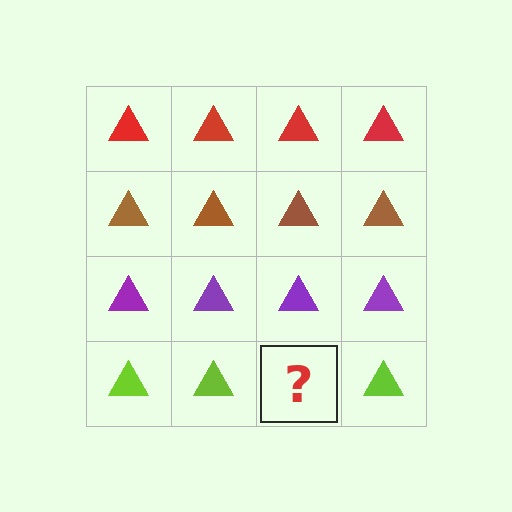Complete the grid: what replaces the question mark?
The question mark should be replaced with a lime triangle.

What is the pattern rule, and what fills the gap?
The rule is that each row has a consistent color. The gap should be filled with a lime triangle.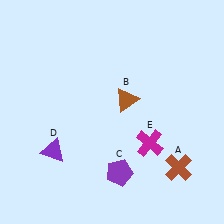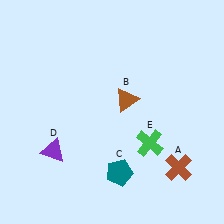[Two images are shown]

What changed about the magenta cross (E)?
In Image 1, E is magenta. In Image 2, it changed to green.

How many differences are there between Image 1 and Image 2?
There are 2 differences between the two images.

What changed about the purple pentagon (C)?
In Image 1, C is purple. In Image 2, it changed to teal.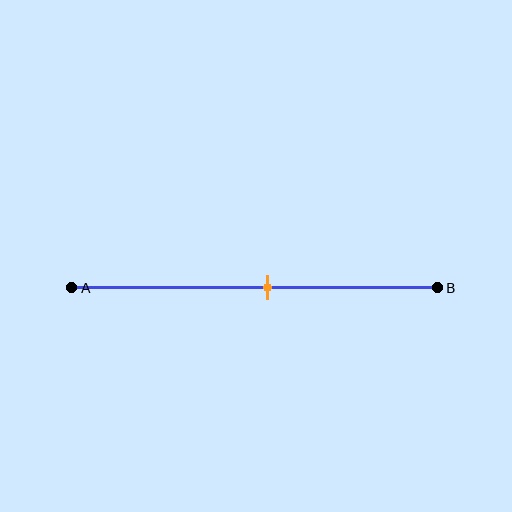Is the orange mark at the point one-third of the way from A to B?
No, the mark is at about 55% from A, not at the 33% one-third point.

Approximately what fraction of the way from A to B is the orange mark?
The orange mark is approximately 55% of the way from A to B.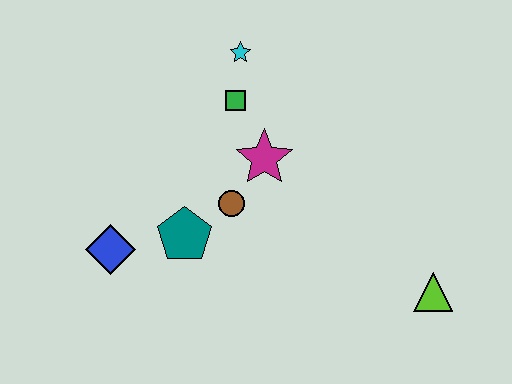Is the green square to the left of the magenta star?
Yes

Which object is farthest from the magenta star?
The lime triangle is farthest from the magenta star.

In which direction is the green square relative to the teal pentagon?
The green square is above the teal pentagon.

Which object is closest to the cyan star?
The green square is closest to the cyan star.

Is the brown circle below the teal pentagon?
No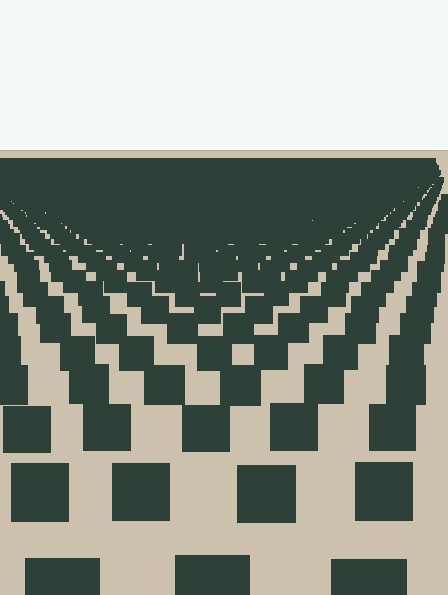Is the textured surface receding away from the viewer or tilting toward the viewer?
The surface is receding away from the viewer. Texture elements get smaller and denser toward the top.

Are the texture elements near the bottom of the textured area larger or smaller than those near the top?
Larger. Near the bottom, elements are closer to the viewer and appear at a bigger on-screen size.